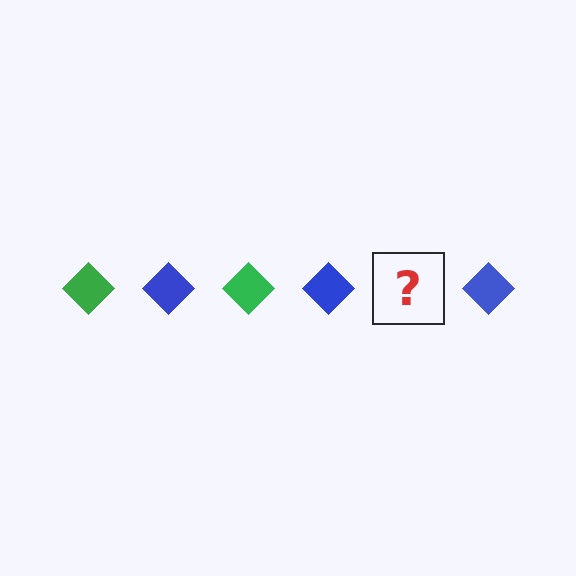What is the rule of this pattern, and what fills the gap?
The rule is that the pattern cycles through green, blue diamonds. The gap should be filled with a green diamond.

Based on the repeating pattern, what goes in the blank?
The blank should be a green diamond.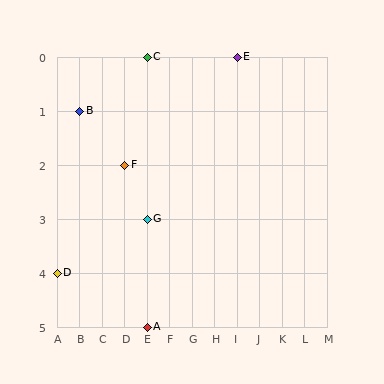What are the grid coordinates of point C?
Point C is at grid coordinates (E, 0).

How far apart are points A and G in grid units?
Points A and G are 2 rows apart.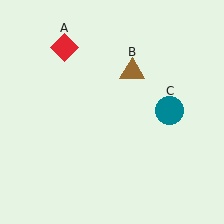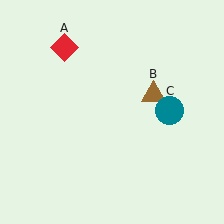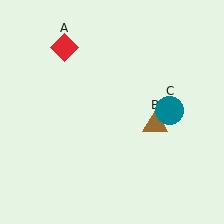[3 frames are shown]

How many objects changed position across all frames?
1 object changed position: brown triangle (object B).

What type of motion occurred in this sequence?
The brown triangle (object B) rotated clockwise around the center of the scene.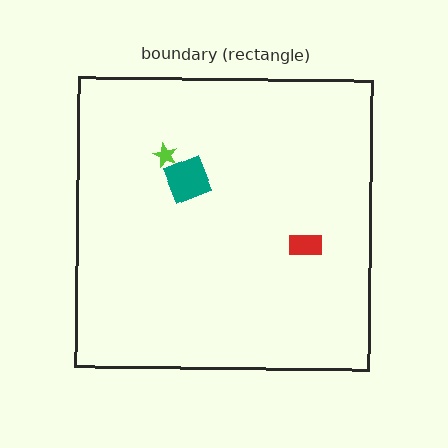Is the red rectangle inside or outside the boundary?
Inside.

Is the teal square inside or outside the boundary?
Inside.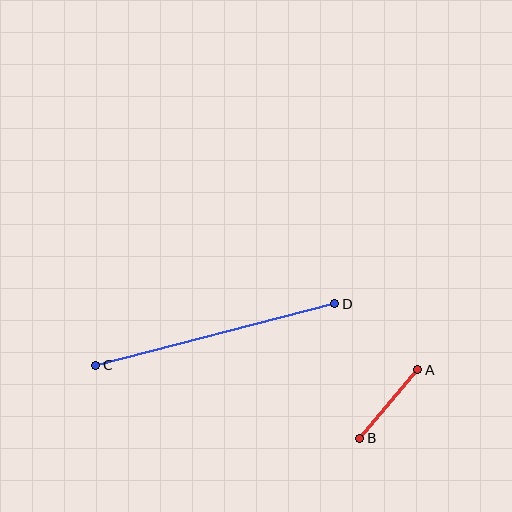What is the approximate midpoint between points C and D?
The midpoint is at approximately (215, 334) pixels.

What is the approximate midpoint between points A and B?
The midpoint is at approximately (389, 404) pixels.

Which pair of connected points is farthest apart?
Points C and D are farthest apart.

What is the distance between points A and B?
The distance is approximately 90 pixels.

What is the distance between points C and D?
The distance is approximately 247 pixels.